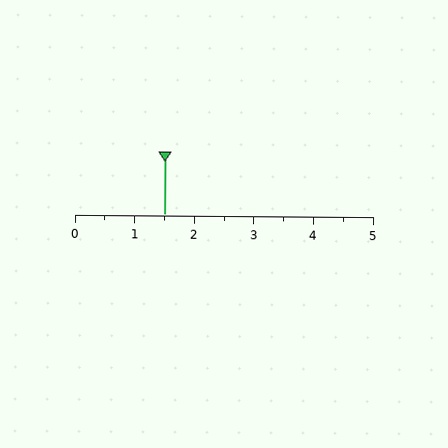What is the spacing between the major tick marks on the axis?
The major ticks are spaced 1 apart.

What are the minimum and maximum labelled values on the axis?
The axis runs from 0 to 5.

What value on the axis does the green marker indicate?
The marker indicates approximately 1.5.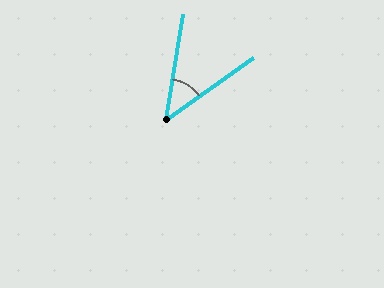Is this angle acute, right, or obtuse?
It is acute.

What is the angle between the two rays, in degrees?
Approximately 45 degrees.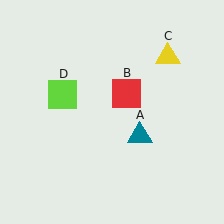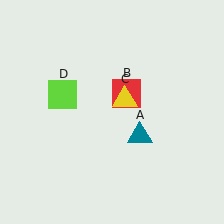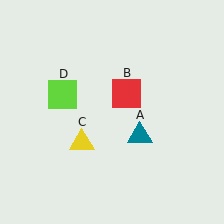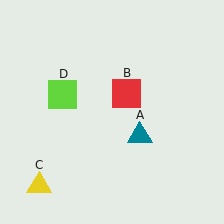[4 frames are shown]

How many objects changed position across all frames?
1 object changed position: yellow triangle (object C).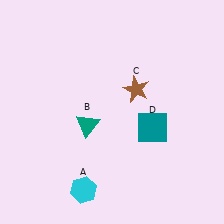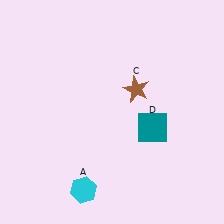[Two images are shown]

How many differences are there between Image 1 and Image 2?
There is 1 difference between the two images.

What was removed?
The teal triangle (B) was removed in Image 2.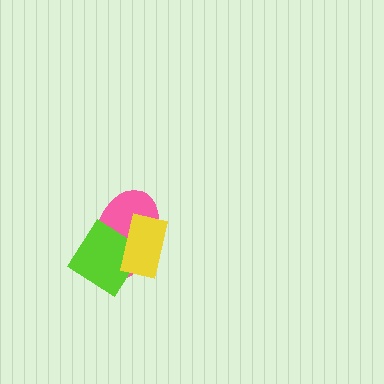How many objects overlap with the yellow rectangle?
2 objects overlap with the yellow rectangle.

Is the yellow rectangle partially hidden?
No, no other shape covers it.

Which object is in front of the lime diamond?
The yellow rectangle is in front of the lime diamond.